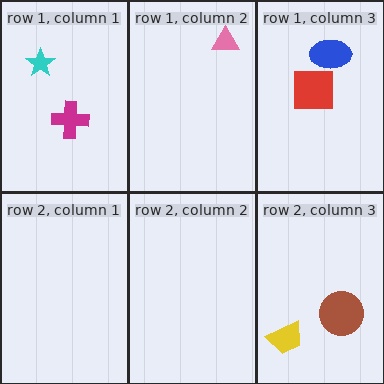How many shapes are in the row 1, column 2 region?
1.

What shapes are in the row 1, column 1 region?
The magenta cross, the cyan star.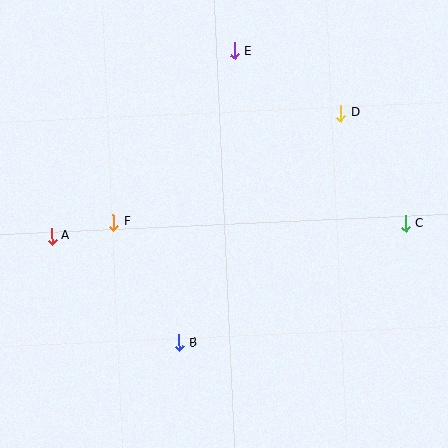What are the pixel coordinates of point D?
Point D is at (341, 113).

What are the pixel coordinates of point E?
Point E is at (235, 51).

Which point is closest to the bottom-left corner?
Point B is closest to the bottom-left corner.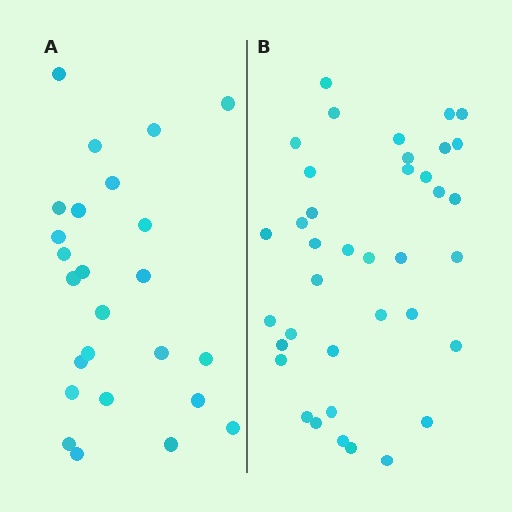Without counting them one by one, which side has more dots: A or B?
Region B (the right region) has more dots.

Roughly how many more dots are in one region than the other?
Region B has approximately 15 more dots than region A.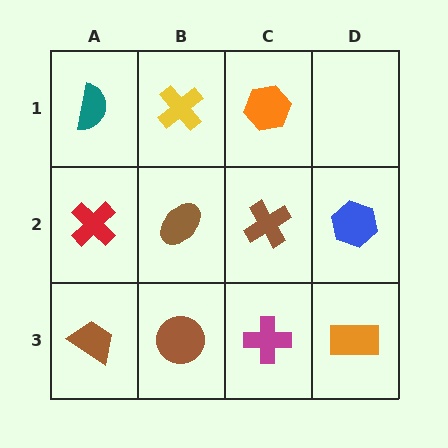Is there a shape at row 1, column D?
No, that cell is empty.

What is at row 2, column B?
A brown ellipse.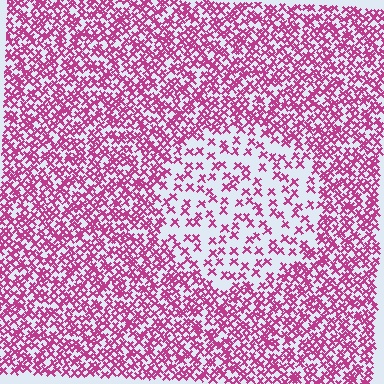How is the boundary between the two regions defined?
The boundary is defined by a change in element density (approximately 2.4x ratio). All elements are the same color, size, and shape.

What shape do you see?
I see a circle.